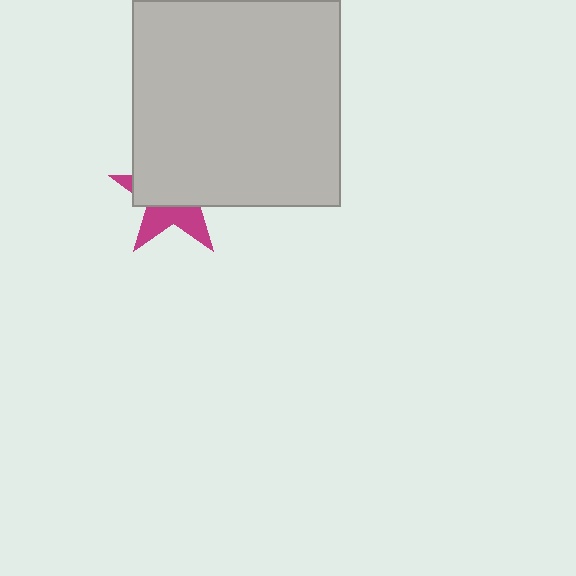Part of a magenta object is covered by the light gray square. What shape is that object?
It is a star.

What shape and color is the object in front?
The object in front is a light gray square.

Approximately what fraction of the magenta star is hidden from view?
Roughly 62% of the magenta star is hidden behind the light gray square.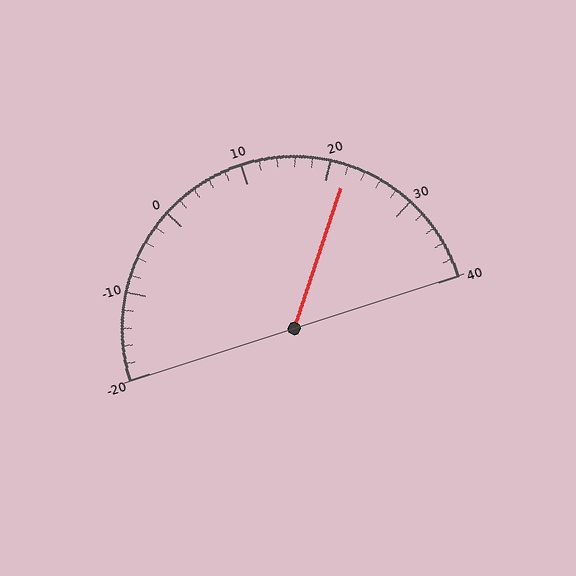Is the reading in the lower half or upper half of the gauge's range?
The reading is in the upper half of the range (-20 to 40).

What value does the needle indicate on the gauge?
The needle indicates approximately 22.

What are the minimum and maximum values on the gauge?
The gauge ranges from -20 to 40.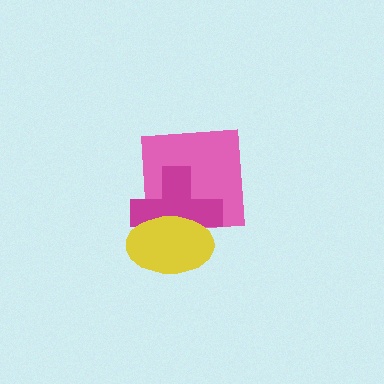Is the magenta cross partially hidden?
Yes, it is partially covered by another shape.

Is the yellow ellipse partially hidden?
No, no other shape covers it.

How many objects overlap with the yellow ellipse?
2 objects overlap with the yellow ellipse.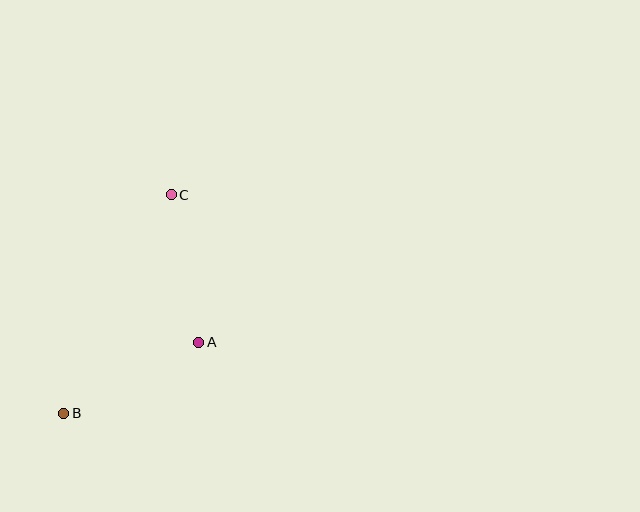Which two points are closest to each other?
Points A and C are closest to each other.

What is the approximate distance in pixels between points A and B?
The distance between A and B is approximately 153 pixels.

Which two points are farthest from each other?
Points B and C are farthest from each other.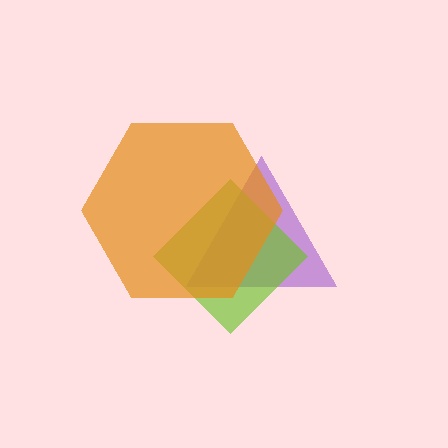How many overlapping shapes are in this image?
There are 3 overlapping shapes in the image.